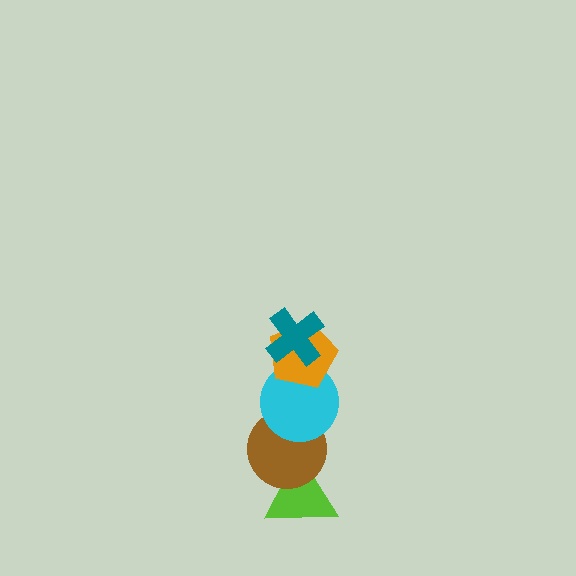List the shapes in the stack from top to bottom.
From top to bottom: the teal cross, the orange pentagon, the cyan circle, the brown circle, the lime triangle.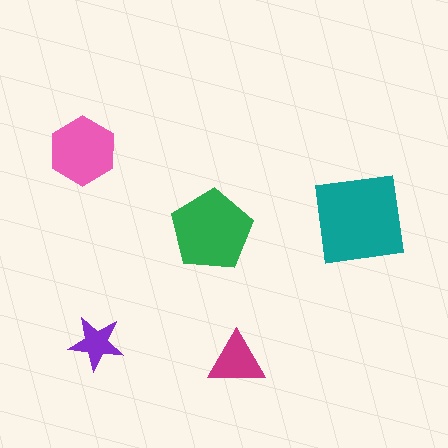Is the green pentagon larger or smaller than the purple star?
Larger.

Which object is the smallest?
The purple star.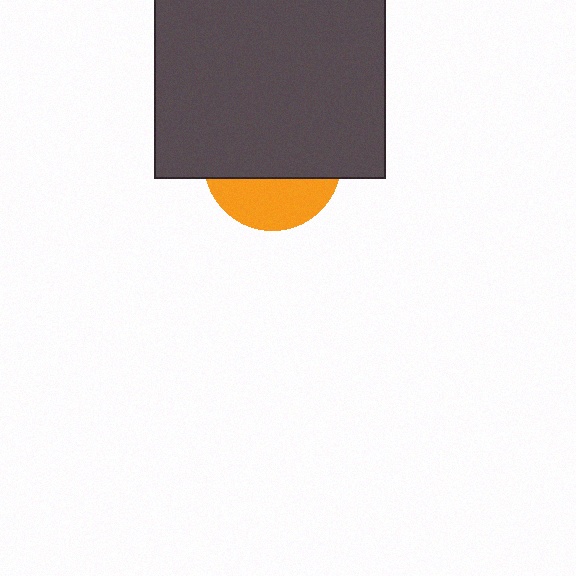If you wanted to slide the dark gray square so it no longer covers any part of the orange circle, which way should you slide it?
Slide it up — that is the most direct way to separate the two shapes.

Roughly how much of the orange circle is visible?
A small part of it is visible (roughly 34%).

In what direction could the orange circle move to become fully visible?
The orange circle could move down. That would shift it out from behind the dark gray square entirely.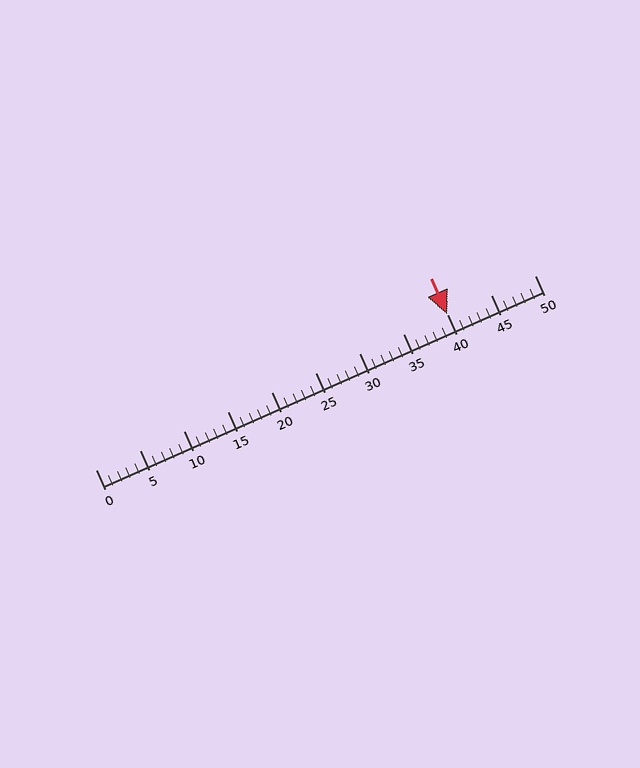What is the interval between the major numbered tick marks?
The major tick marks are spaced 5 units apart.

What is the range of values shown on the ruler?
The ruler shows values from 0 to 50.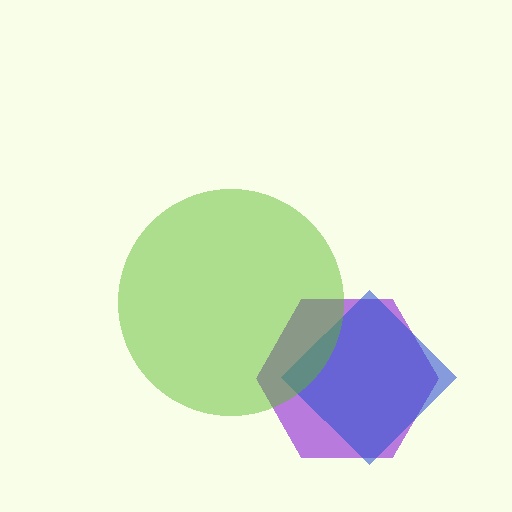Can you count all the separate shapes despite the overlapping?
Yes, there are 3 separate shapes.